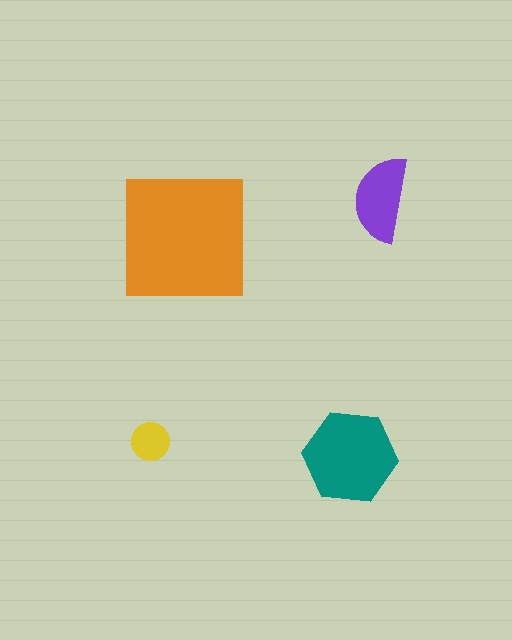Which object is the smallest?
The yellow circle.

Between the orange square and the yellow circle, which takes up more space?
The orange square.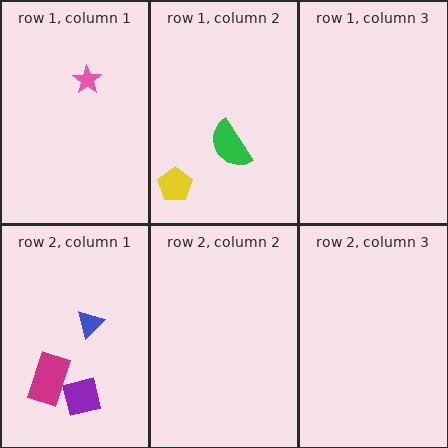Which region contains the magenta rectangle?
The row 2, column 1 region.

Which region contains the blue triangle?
The row 2, column 1 region.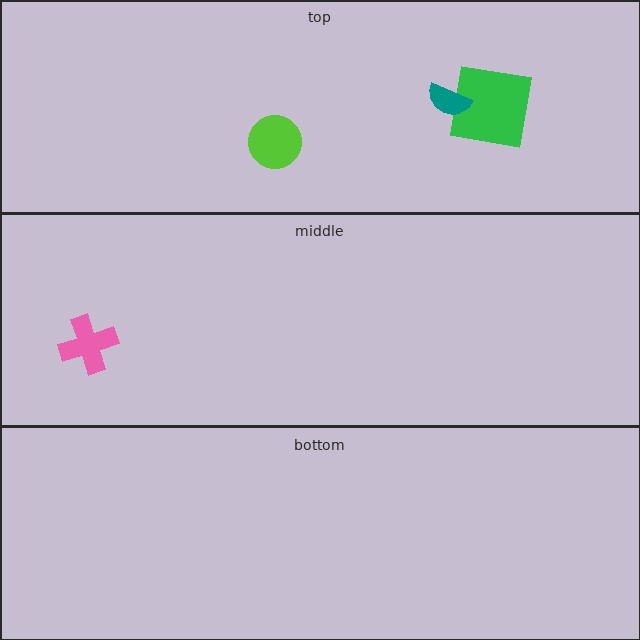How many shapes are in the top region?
3.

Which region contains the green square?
The top region.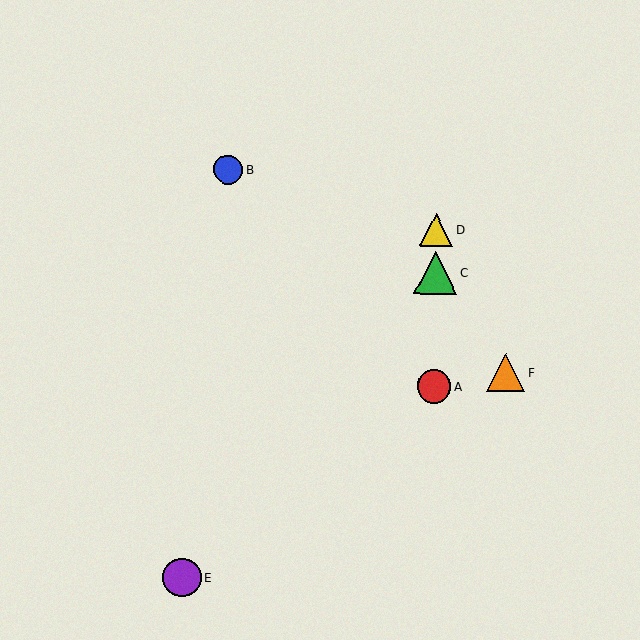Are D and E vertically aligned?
No, D is at x≈436 and E is at x≈182.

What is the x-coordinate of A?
Object A is at x≈434.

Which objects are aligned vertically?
Objects A, C, D are aligned vertically.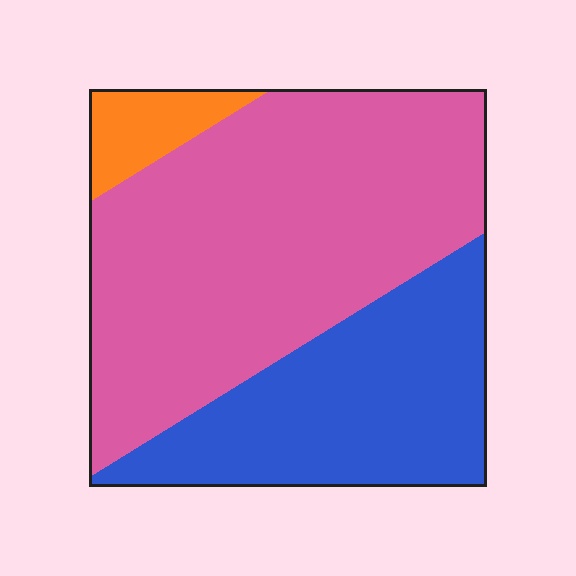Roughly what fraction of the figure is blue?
Blue takes up about one third (1/3) of the figure.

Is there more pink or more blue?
Pink.